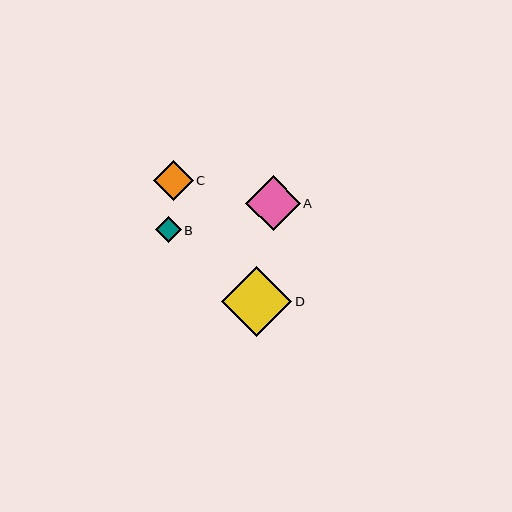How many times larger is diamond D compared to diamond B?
Diamond D is approximately 2.7 times the size of diamond B.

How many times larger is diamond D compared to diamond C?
Diamond D is approximately 1.8 times the size of diamond C.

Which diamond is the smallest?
Diamond B is the smallest with a size of approximately 26 pixels.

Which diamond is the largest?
Diamond D is the largest with a size of approximately 70 pixels.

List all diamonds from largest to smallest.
From largest to smallest: D, A, C, B.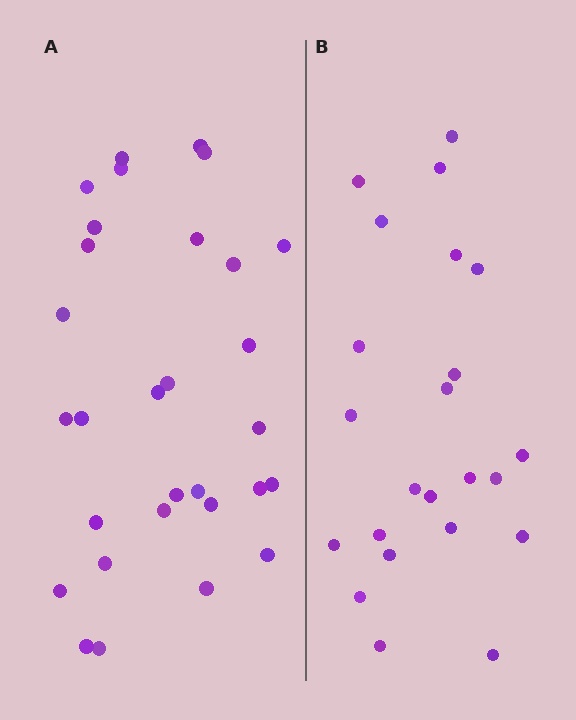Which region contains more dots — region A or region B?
Region A (the left region) has more dots.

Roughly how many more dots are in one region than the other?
Region A has roughly 8 or so more dots than region B.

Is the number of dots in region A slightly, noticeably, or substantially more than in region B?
Region A has noticeably more, but not dramatically so. The ratio is roughly 1.3 to 1.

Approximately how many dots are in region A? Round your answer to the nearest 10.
About 30 dots.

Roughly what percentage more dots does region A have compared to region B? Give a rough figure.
About 30% more.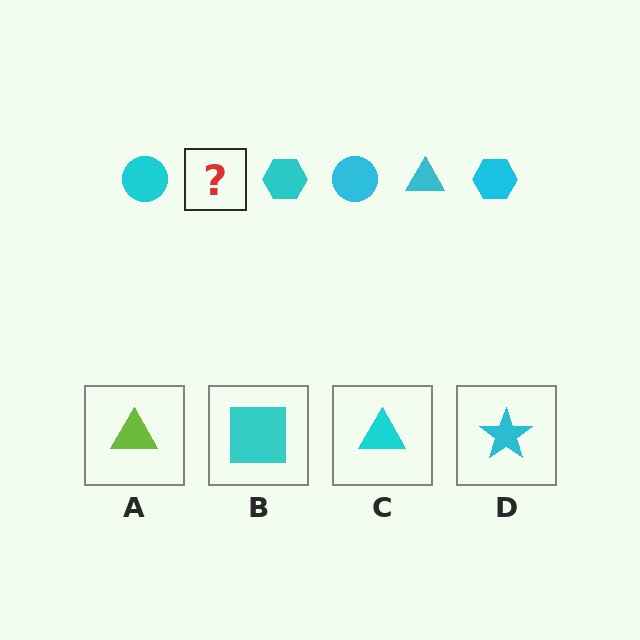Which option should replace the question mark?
Option C.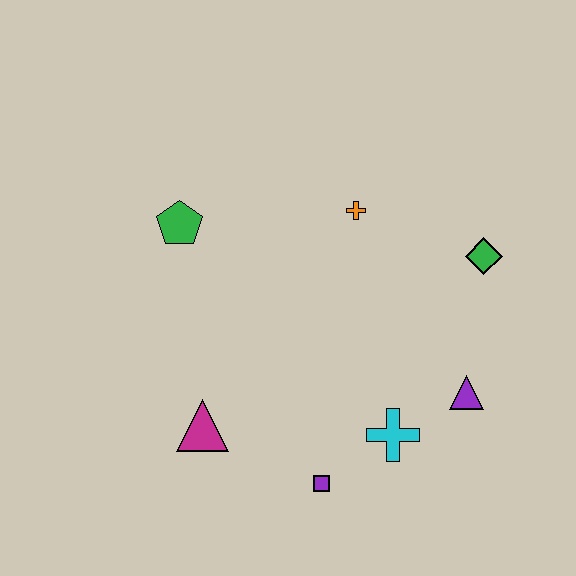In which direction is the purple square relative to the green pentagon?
The purple square is below the green pentagon.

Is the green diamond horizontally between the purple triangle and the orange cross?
No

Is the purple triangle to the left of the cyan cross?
No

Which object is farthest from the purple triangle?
The green pentagon is farthest from the purple triangle.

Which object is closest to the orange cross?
The green diamond is closest to the orange cross.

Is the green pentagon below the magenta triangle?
No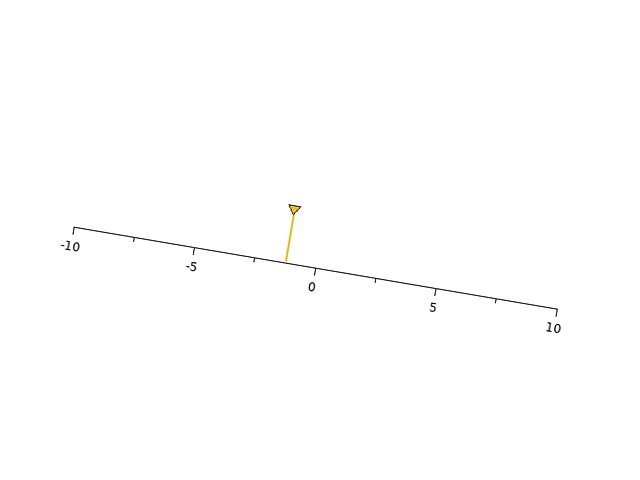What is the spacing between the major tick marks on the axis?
The major ticks are spaced 5 apart.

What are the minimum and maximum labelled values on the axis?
The axis runs from -10 to 10.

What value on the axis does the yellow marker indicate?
The marker indicates approximately -1.2.